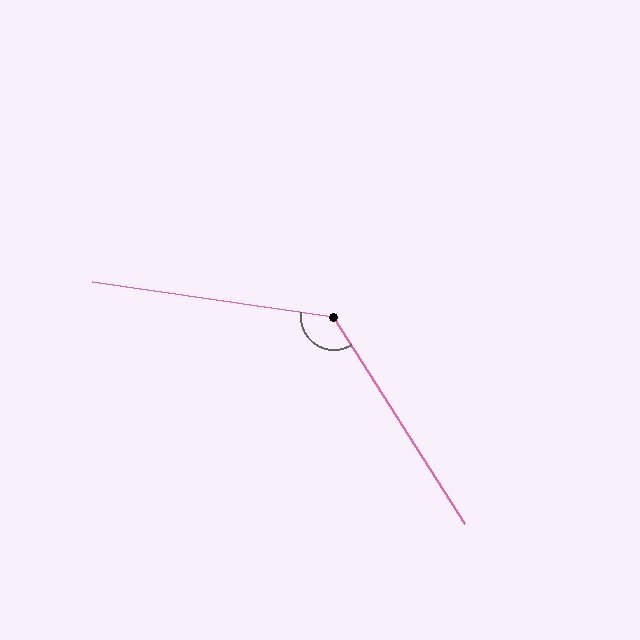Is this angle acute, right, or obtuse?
It is obtuse.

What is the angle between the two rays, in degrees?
Approximately 130 degrees.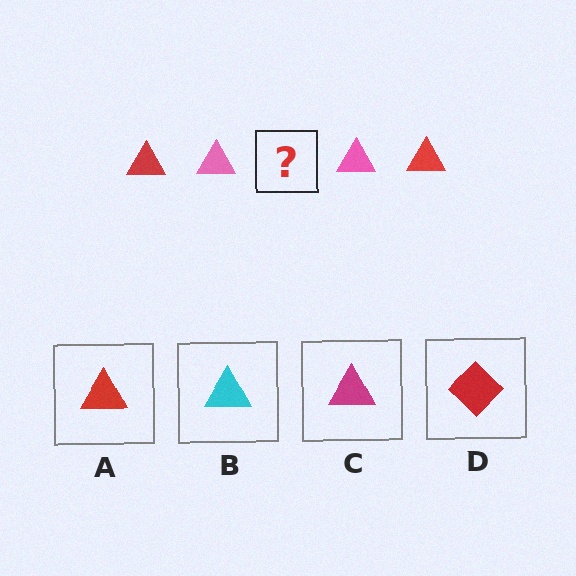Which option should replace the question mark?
Option A.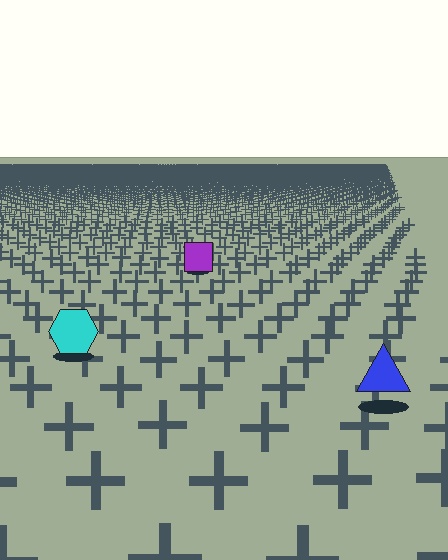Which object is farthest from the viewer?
The purple square is farthest from the viewer. It appears smaller and the ground texture around it is denser.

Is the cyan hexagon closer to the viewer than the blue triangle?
No. The blue triangle is closer — you can tell from the texture gradient: the ground texture is coarser near it.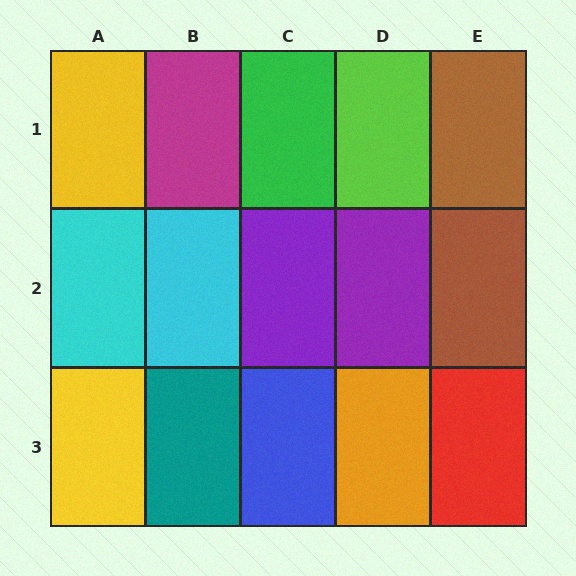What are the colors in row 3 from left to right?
Yellow, teal, blue, orange, red.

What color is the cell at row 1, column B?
Magenta.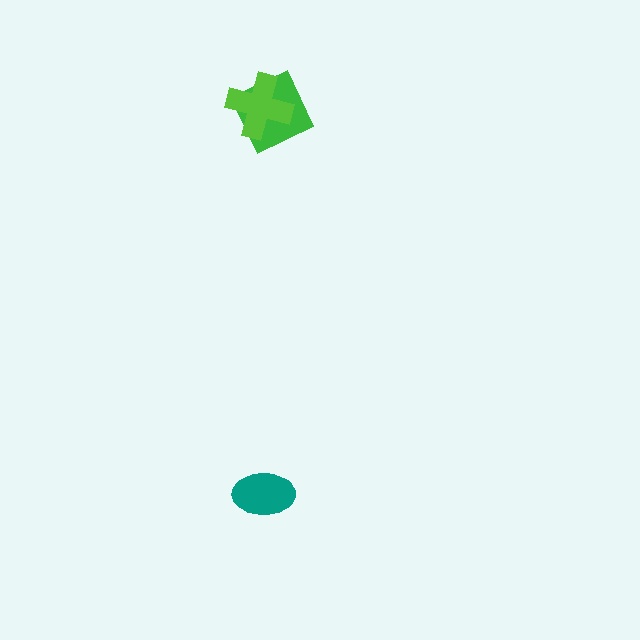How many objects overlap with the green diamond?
1 object overlaps with the green diamond.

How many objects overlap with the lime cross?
1 object overlaps with the lime cross.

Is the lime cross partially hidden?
No, no other shape covers it.